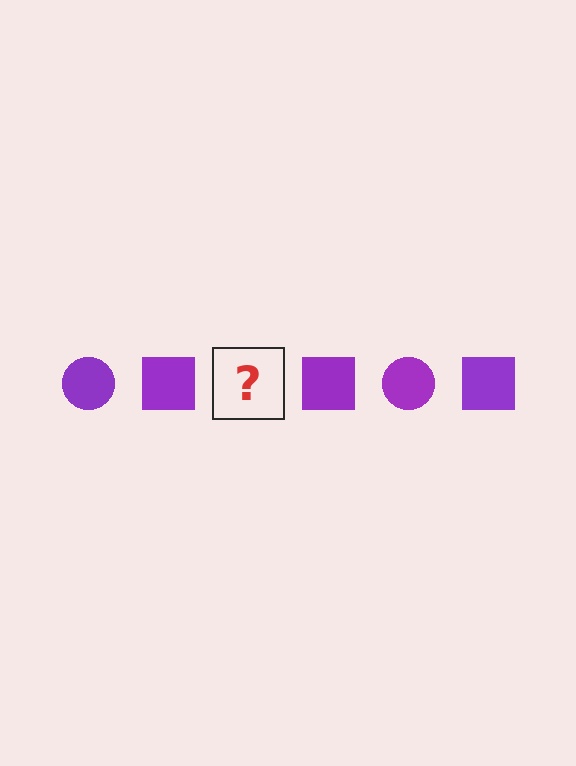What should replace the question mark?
The question mark should be replaced with a purple circle.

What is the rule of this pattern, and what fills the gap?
The rule is that the pattern cycles through circle, square shapes in purple. The gap should be filled with a purple circle.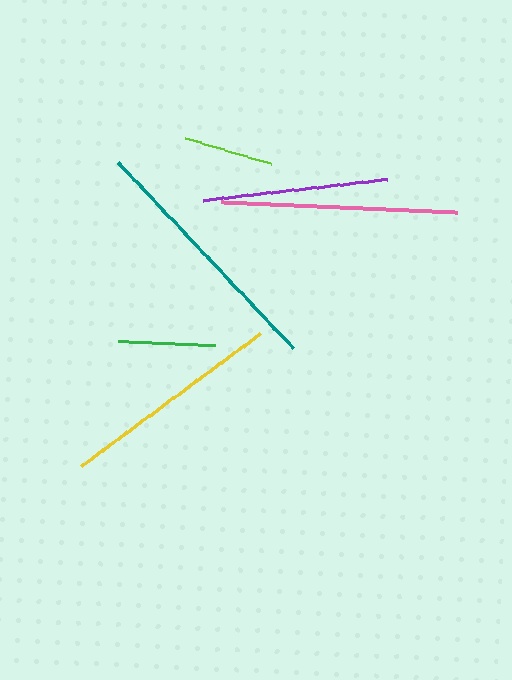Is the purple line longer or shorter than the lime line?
The purple line is longer than the lime line.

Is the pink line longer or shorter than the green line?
The pink line is longer than the green line.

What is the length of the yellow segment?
The yellow segment is approximately 222 pixels long.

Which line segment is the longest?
The teal line is the longest at approximately 255 pixels.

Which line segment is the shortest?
The lime line is the shortest at approximately 90 pixels.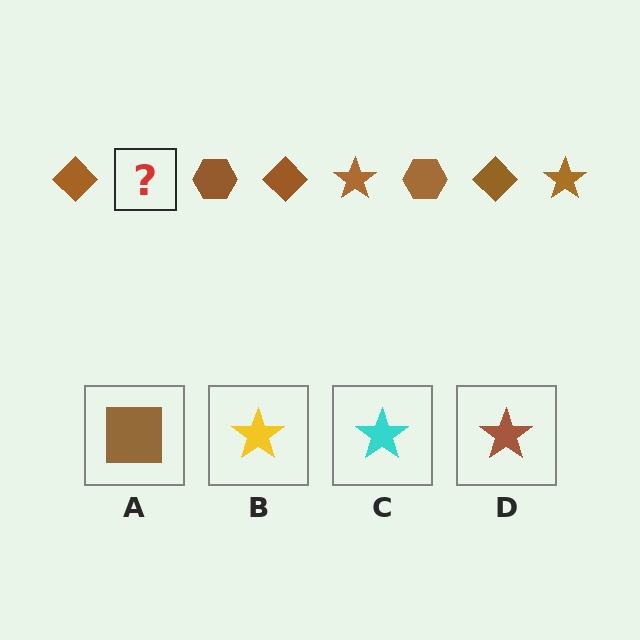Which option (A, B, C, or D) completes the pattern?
D.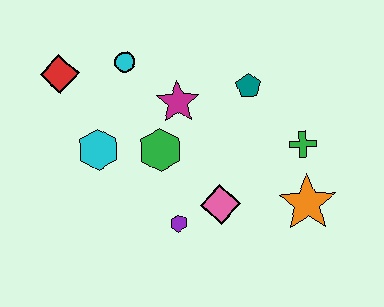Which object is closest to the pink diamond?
The purple hexagon is closest to the pink diamond.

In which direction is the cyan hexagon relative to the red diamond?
The cyan hexagon is below the red diamond.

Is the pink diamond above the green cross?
No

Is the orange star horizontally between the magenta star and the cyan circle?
No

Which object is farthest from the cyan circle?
The orange star is farthest from the cyan circle.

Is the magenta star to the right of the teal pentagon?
No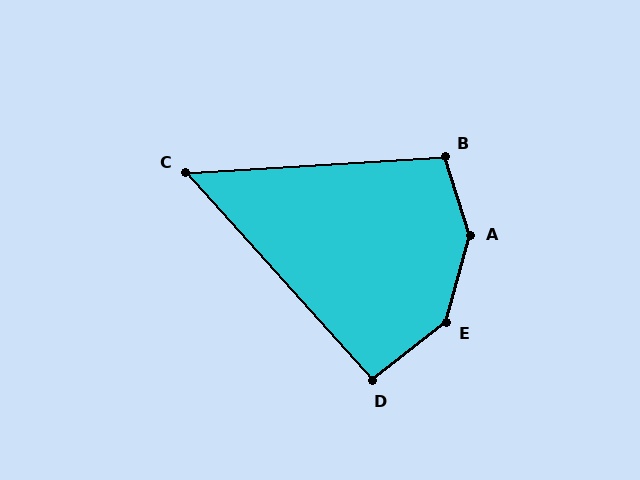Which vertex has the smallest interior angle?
C, at approximately 52 degrees.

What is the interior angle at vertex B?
Approximately 104 degrees (obtuse).